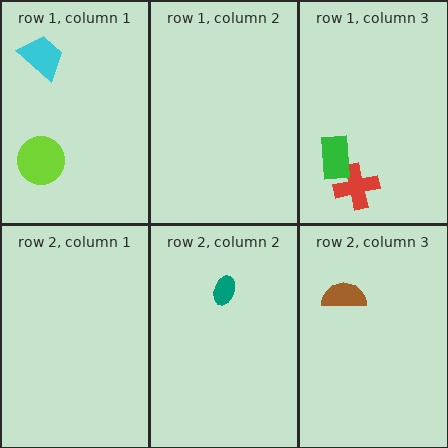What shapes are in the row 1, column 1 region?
The cyan trapezoid, the lime circle.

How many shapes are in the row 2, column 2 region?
1.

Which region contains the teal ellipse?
The row 2, column 2 region.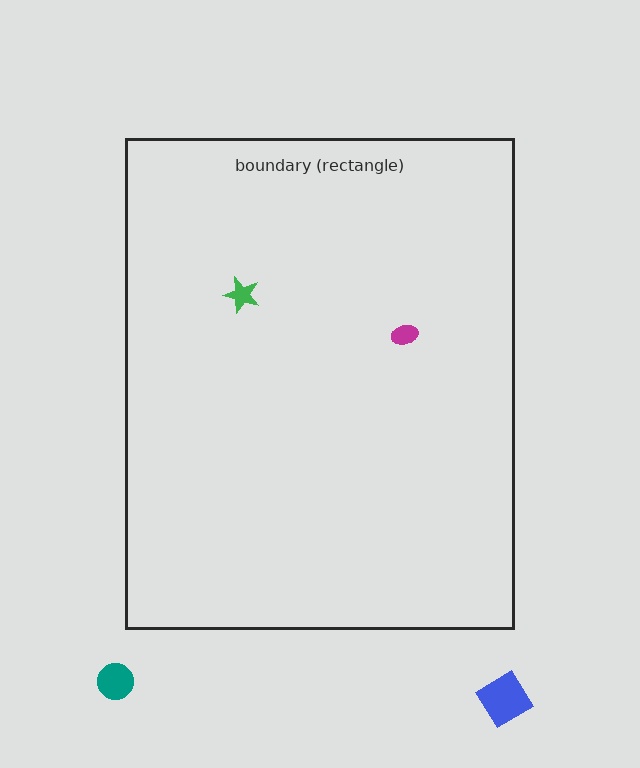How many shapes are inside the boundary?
2 inside, 2 outside.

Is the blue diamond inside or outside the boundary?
Outside.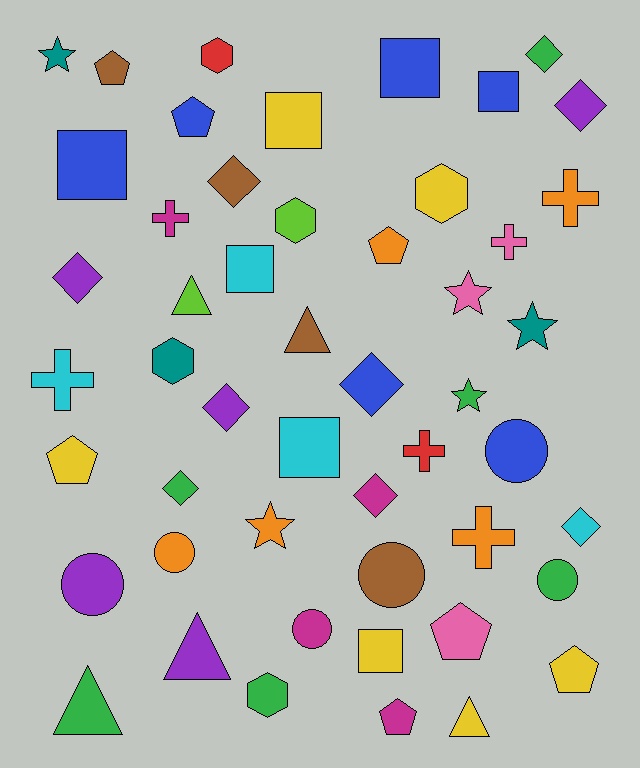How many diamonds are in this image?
There are 9 diamonds.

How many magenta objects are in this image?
There are 4 magenta objects.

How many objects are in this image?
There are 50 objects.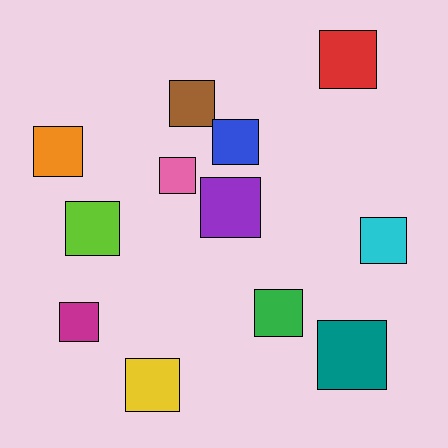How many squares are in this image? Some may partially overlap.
There are 12 squares.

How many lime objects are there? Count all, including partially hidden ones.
There is 1 lime object.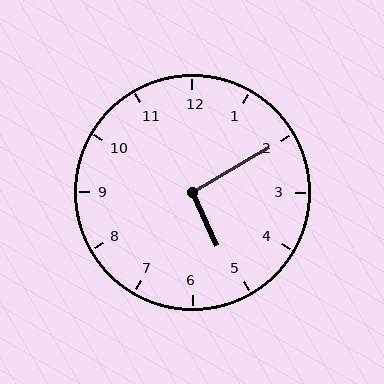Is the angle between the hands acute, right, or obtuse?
It is right.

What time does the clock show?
5:10.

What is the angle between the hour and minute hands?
Approximately 95 degrees.